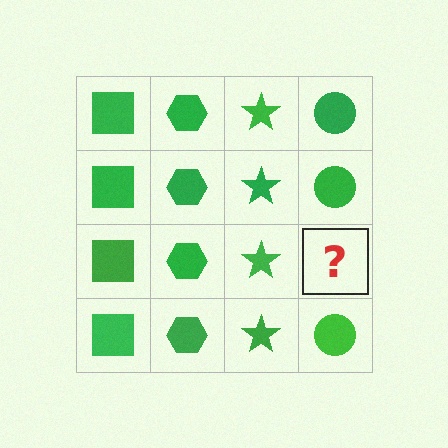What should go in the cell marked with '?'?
The missing cell should contain a green circle.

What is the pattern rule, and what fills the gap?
The rule is that each column has a consistent shape. The gap should be filled with a green circle.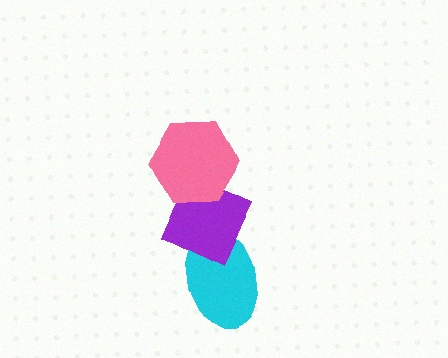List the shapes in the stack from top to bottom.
From top to bottom: the pink hexagon, the purple diamond, the cyan ellipse.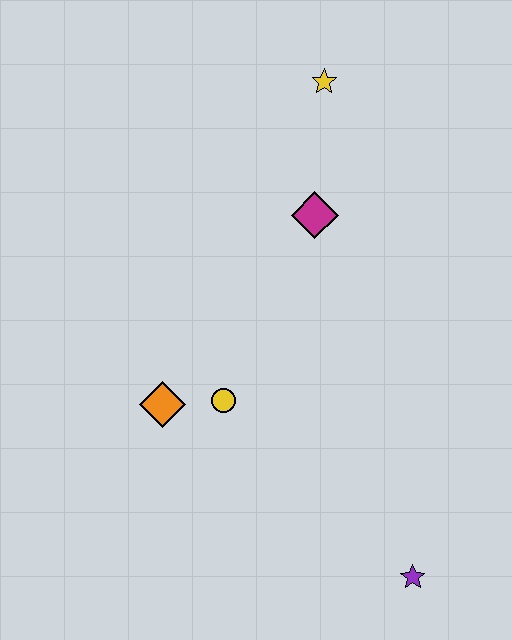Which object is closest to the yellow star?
The magenta diamond is closest to the yellow star.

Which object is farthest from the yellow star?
The purple star is farthest from the yellow star.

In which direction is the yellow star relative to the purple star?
The yellow star is above the purple star.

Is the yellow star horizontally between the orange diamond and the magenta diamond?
No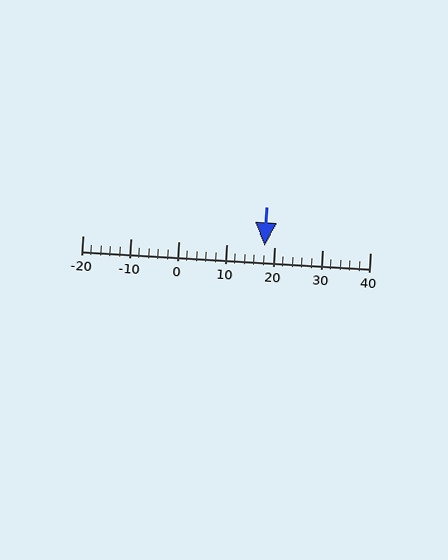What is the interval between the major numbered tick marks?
The major tick marks are spaced 10 units apart.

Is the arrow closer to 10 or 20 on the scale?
The arrow is closer to 20.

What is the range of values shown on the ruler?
The ruler shows values from -20 to 40.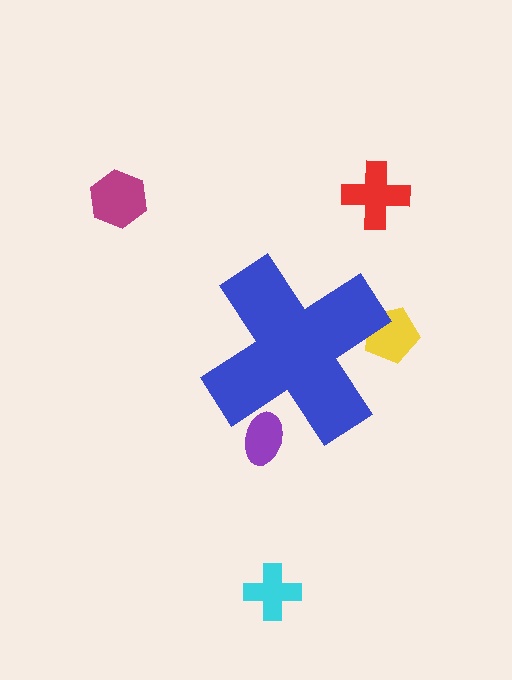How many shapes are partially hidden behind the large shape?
2 shapes are partially hidden.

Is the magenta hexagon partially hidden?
No, the magenta hexagon is fully visible.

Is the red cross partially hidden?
No, the red cross is fully visible.